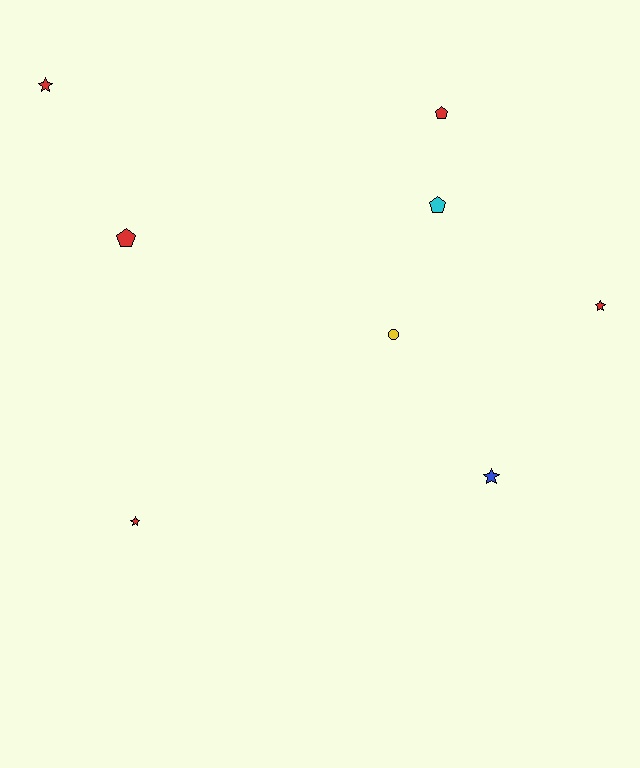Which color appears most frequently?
Red, with 5 objects.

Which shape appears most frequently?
Star, with 4 objects.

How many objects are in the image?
There are 8 objects.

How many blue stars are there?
There is 1 blue star.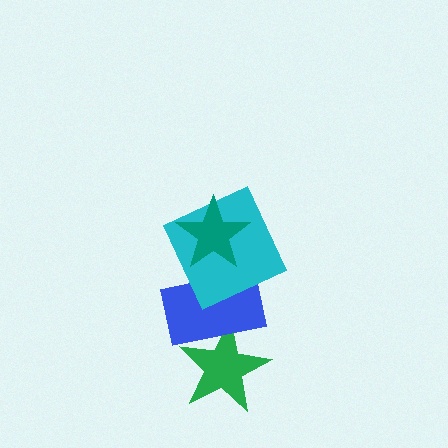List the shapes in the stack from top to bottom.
From top to bottom: the teal star, the cyan square, the blue rectangle, the green star.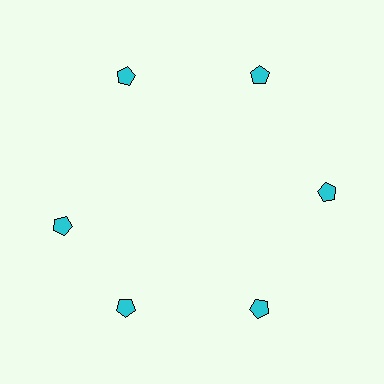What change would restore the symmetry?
The symmetry would be restored by rotating it back into even spacing with its neighbors so that all 6 pentagons sit at equal angles and equal distance from the center.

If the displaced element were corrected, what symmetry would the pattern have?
It would have 6-fold rotational symmetry — the pattern would map onto itself every 60 degrees.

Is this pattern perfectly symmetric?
No. The 6 cyan pentagons are arranged in a ring, but one element near the 9 o'clock position is rotated out of alignment along the ring, breaking the 6-fold rotational symmetry.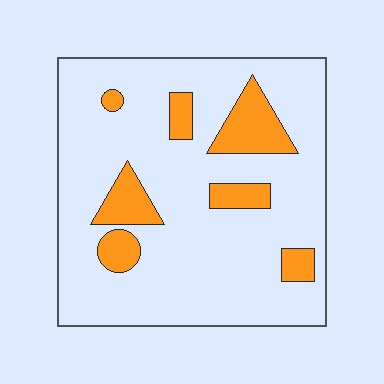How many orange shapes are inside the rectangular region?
7.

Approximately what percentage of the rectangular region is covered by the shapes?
Approximately 15%.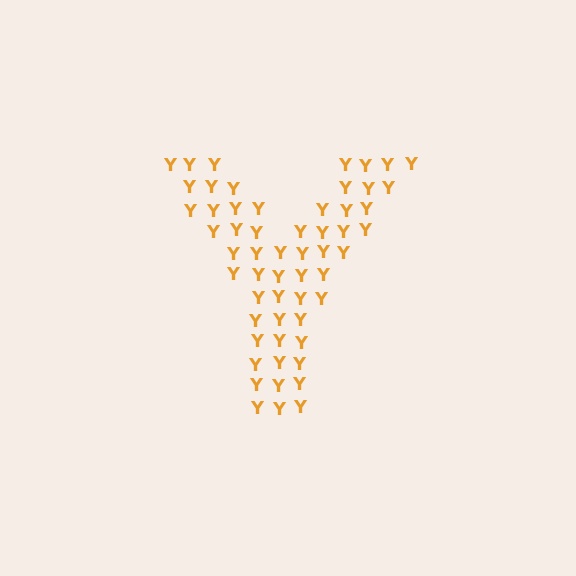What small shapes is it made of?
It is made of small letter Y's.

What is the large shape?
The large shape is the letter Y.